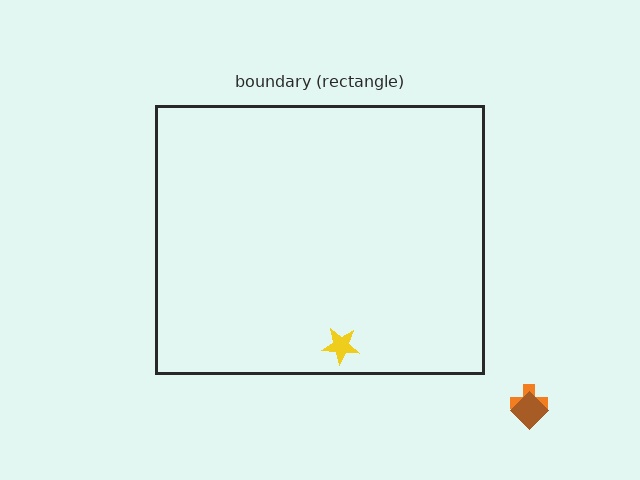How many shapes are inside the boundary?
1 inside, 2 outside.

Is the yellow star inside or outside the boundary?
Inside.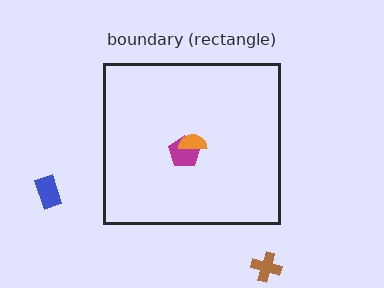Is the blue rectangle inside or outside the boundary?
Outside.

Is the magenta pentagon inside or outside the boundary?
Inside.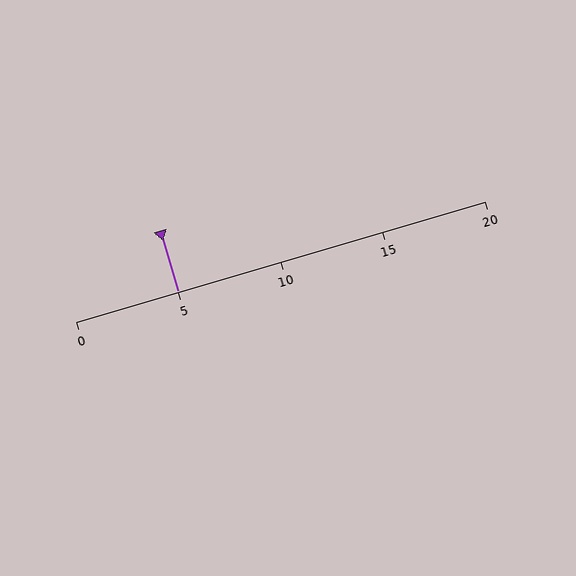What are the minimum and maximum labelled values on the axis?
The axis runs from 0 to 20.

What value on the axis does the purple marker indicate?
The marker indicates approximately 5.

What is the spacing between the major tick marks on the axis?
The major ticks are spaced 5 apart.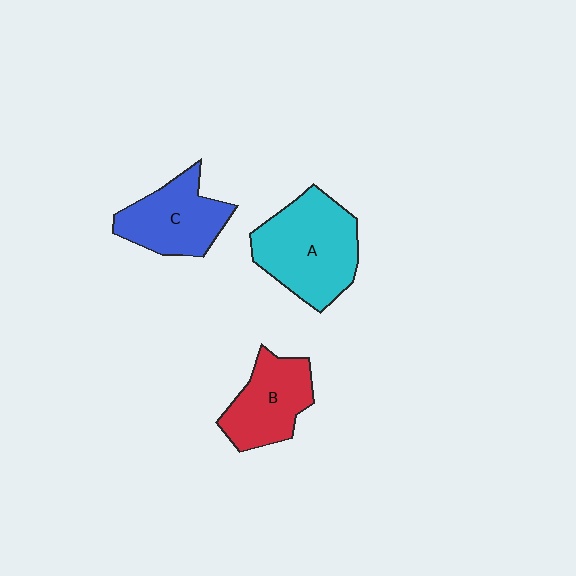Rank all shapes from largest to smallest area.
From largest to smallest: A (cyan), C (blue), B (red).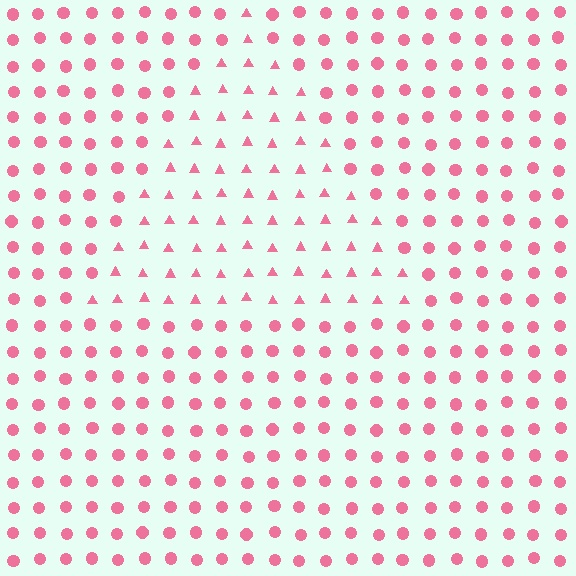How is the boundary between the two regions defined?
The boundary is defined by a change in element shape: triangles inside vs. circles outside. All elements share the same color and spacing.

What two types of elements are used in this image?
The image uses triangles inside the triangle region and circles outside it.